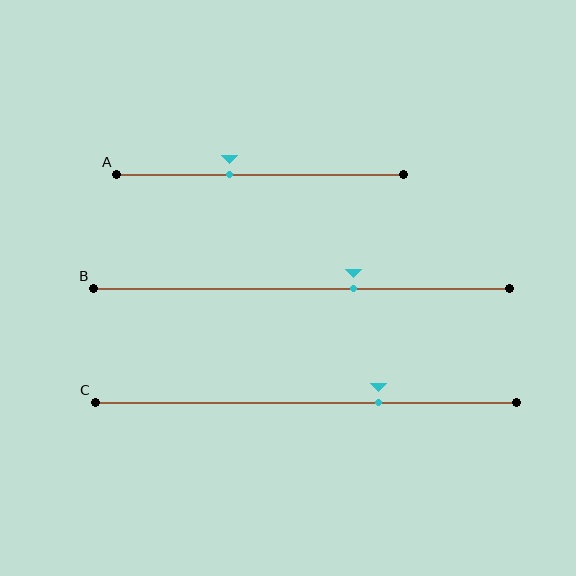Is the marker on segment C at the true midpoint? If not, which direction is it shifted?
No, the marker on segment C is shifted to the right by about 17% of the segment length.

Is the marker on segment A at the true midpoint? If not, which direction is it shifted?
No, the marker on segment A is shifted to the left by about 11% of the segment length.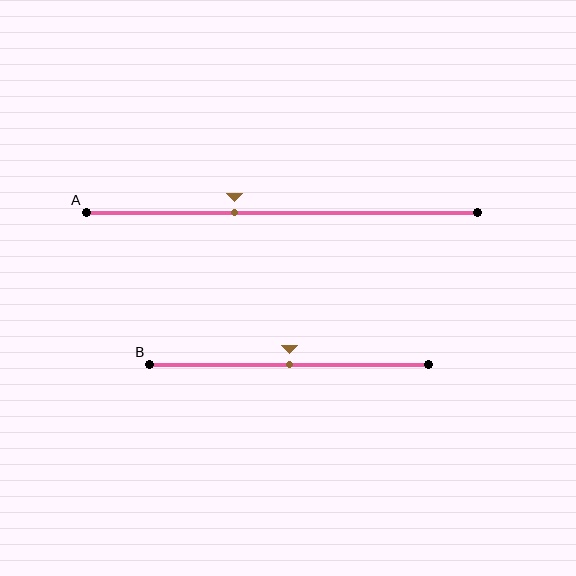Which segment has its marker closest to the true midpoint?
Segment B has its marker closest to the true midpoint.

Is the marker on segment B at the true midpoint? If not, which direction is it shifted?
Yes, the marker on segment B is at the true midpoint.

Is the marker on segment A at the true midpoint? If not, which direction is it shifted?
No, the marker on segment A is shifted to the left by about 12% of the segment length.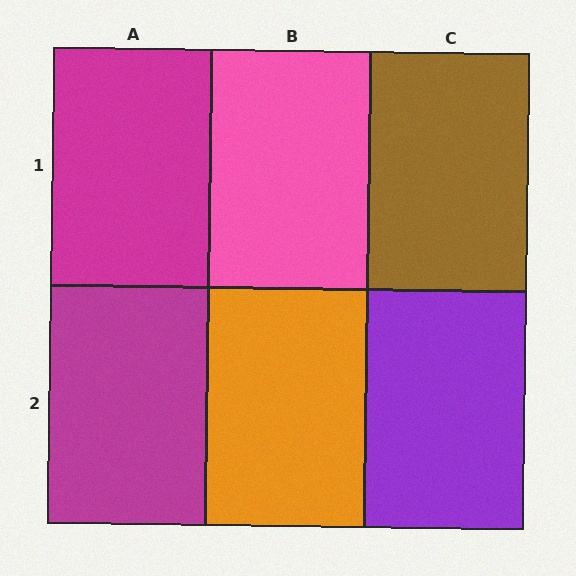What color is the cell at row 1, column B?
Pink.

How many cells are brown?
1 cell is brown.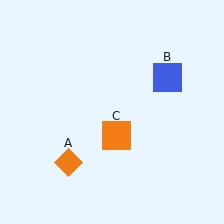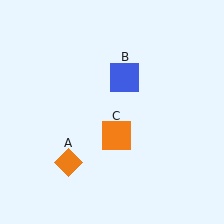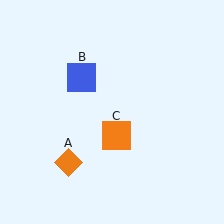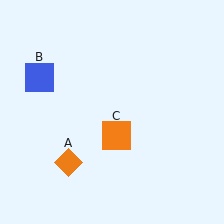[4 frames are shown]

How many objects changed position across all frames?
1 object changed position: blue square (object B).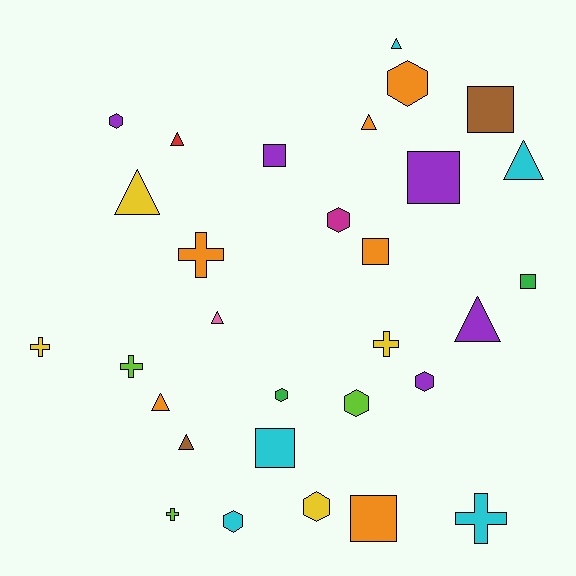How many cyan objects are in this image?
There are 5 cyan objects.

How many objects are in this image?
There are 30 objects.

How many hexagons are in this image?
There are 8 hexagons.